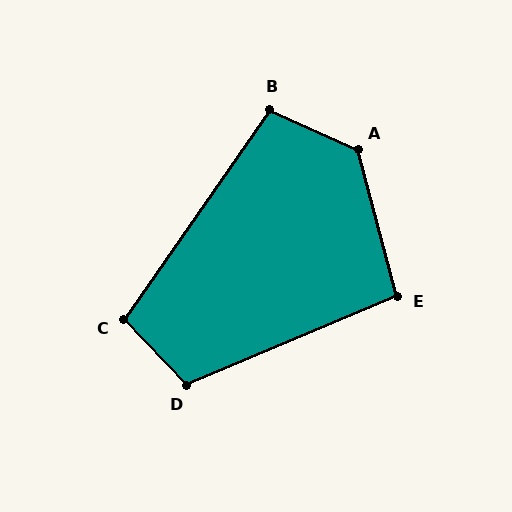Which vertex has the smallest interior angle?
E, at approximately 98 degrees.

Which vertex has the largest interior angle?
A, at approximately 130 degrees.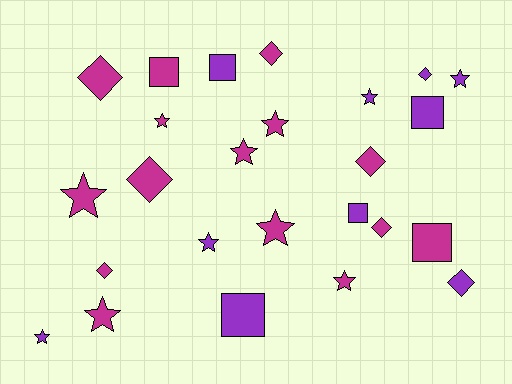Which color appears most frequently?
Magenta, with 15 objects.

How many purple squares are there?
There are 4 purple squares.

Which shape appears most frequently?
Star, with 11 objects.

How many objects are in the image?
There are 25 objects.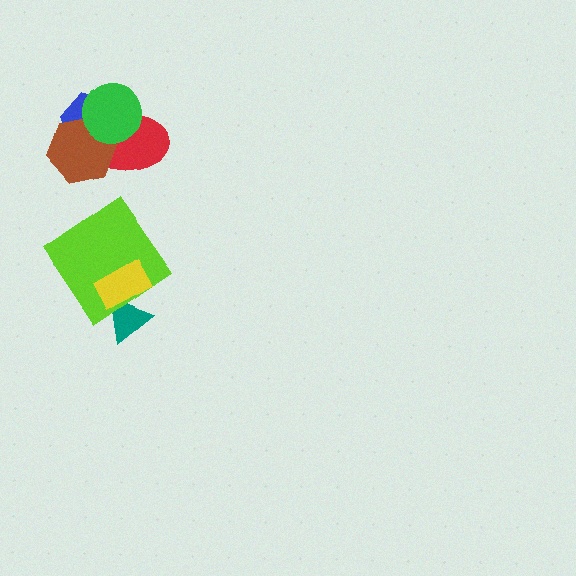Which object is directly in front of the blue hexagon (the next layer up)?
The red ellipse is directly in front of the blue hexagon.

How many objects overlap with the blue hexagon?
3 objects overlap with the blue hexagon.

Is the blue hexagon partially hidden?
Yes, it is partially covered by another shape.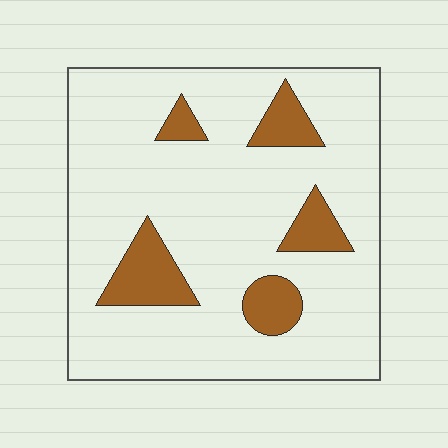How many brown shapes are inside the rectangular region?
5.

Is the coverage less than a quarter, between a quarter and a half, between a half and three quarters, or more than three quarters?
Less than a quarter.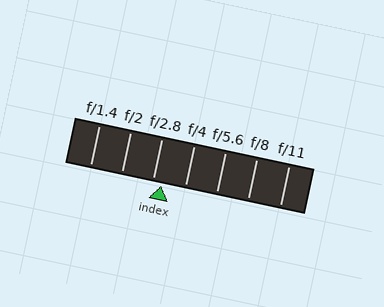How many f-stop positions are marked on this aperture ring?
There are 7 f-stop positions marked.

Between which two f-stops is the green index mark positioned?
The index mark is between f/2.8 and f/4.